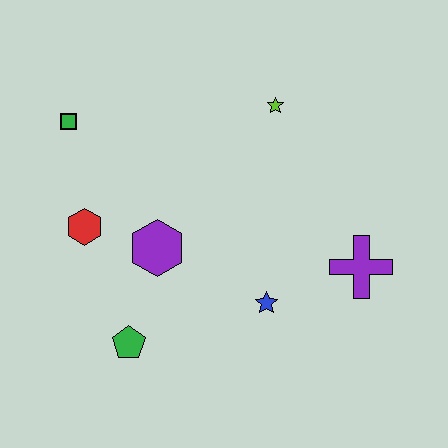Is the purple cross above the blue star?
Yes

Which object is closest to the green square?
The red hexagon is closest to the green square.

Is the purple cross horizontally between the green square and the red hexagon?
No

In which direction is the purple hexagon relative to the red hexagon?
The purple hexagon is to the right of the red hexagon.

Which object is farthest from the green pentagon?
The lime star is farthest from the green pentagon.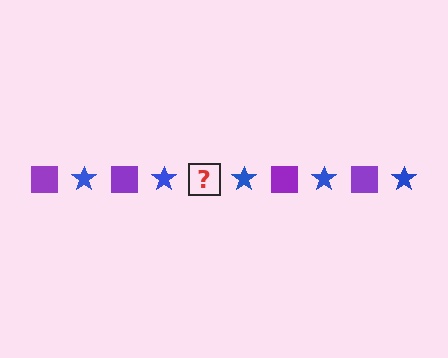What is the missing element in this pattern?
The missing element is a purple square.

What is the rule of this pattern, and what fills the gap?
The rule is that the pattern alternates between purple square and blue star. The gap should be filled with a purple square.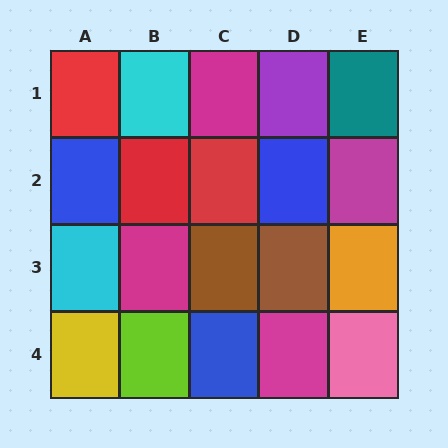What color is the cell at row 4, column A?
Yellow.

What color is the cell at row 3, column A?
Cyan.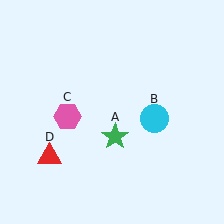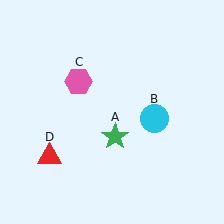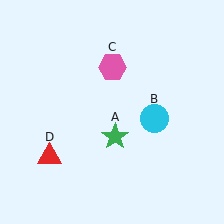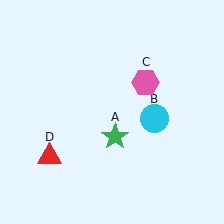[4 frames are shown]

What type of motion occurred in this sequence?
The pink hexagon (object C) rotated clockwise around the center of the scene.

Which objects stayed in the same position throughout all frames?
Green star (object A) and cyan circle (object B) and red triangle (object D) remained stationary.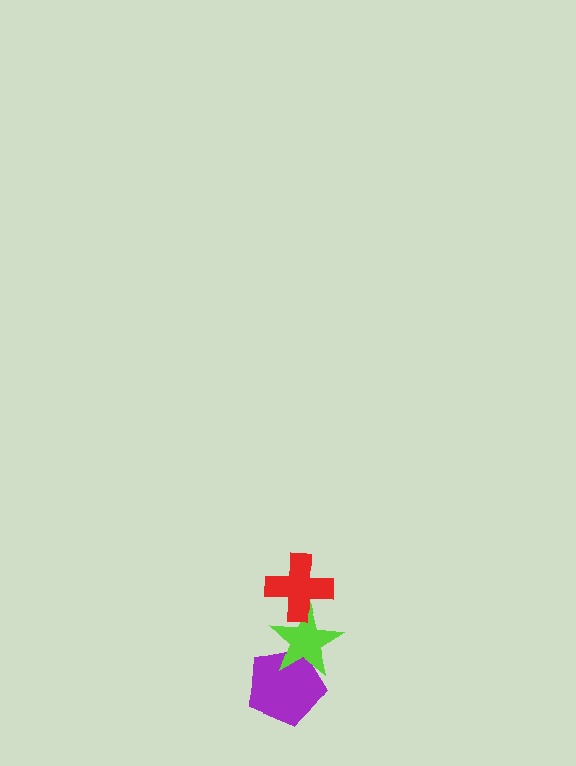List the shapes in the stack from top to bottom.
From top to bottom: the red cross, the lime star, the purple pentagon.